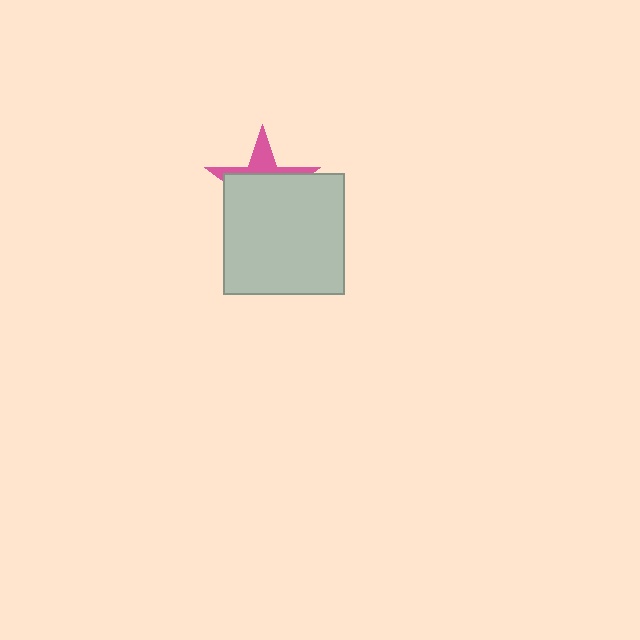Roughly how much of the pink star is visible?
A small part of it is visible (roughly 30%).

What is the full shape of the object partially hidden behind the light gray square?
The partially hidden object is a pink star.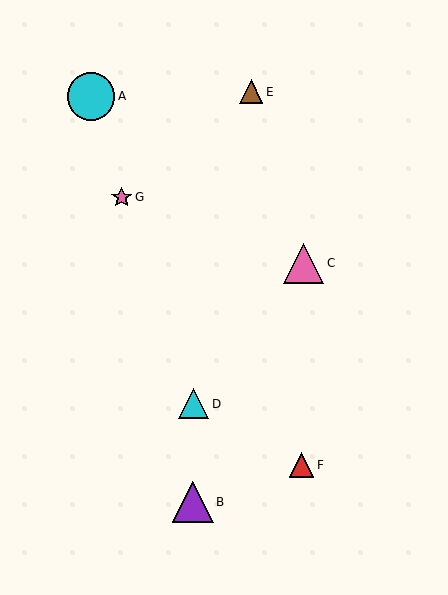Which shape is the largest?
The cyan circle (labeled A) is the largest.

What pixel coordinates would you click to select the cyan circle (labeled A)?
Click at (91, 96) to select the cyan circle A.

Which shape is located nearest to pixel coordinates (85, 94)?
The cyan circle (labeled A) at (91, 96) is nearest to that location.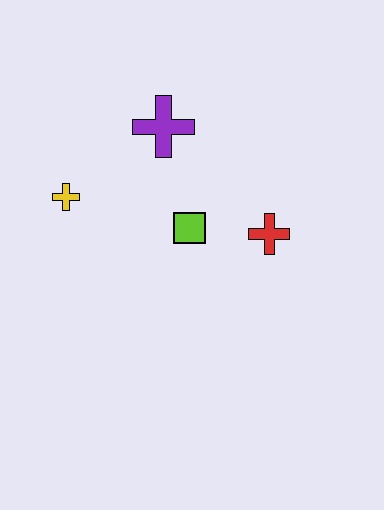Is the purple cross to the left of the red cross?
Yes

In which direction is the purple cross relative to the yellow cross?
The purple cross is to the right of the yellow cross.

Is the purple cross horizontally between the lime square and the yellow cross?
Yes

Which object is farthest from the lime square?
The yellow cross is farthest from the lime square.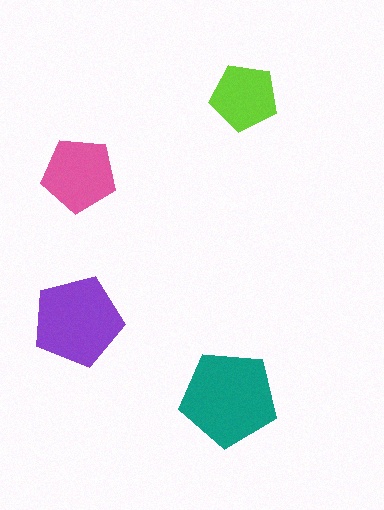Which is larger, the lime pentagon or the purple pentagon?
The purple one.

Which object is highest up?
The lime pentagon is topmost.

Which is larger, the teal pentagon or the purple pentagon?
The teal one.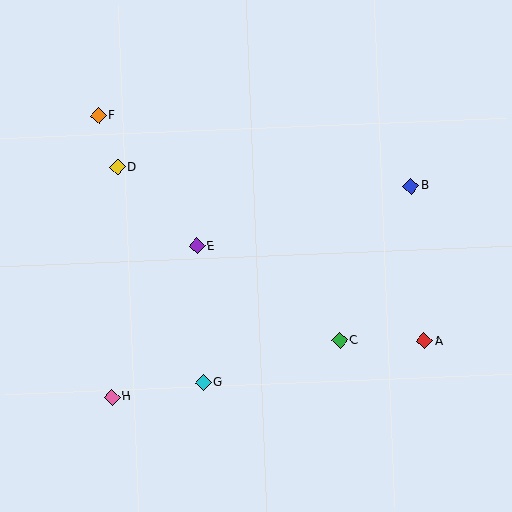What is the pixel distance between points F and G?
The distance between F and G is 287 pixels.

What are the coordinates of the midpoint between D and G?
The midpoint between D and G is at (160, 275).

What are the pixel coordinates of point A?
Point A is at (424, 341).